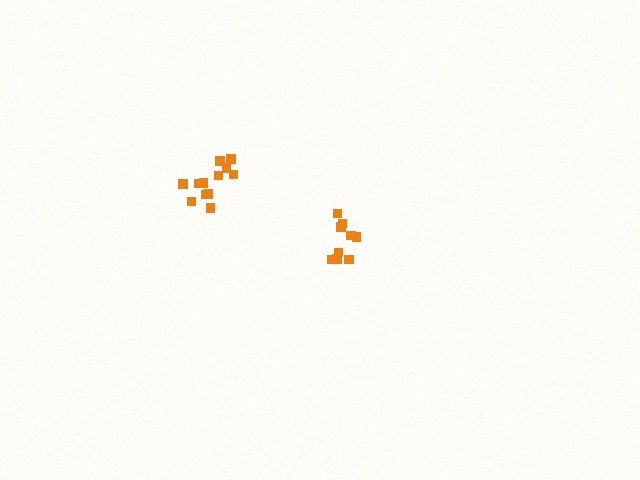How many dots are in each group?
Group 1: 12 dots, Group 2: 9 dots (21 total).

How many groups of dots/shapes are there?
There are 2 groups.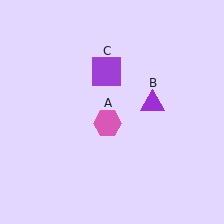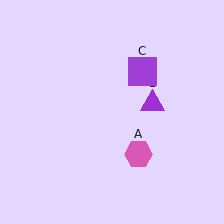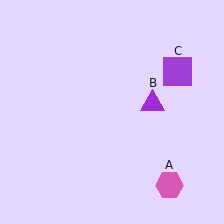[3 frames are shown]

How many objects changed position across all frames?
2 objects changed position: pink hexagon (object A), purple square (object C).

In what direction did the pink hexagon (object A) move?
The pink hexagon (object A) moved down and to the right.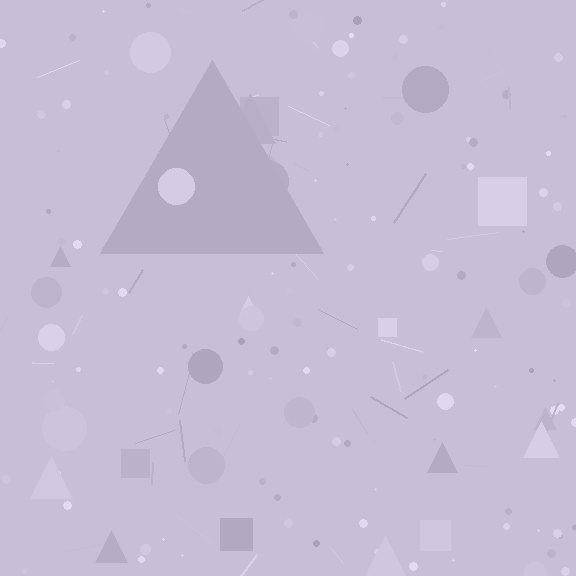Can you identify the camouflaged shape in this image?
The camouflaged shape is a triangle.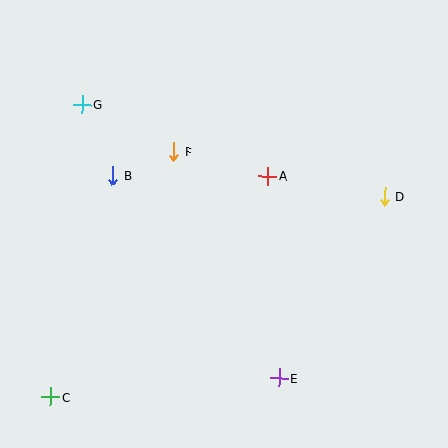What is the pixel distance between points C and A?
The distance between C and A is 310 pixels.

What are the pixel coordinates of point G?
Point G is at (82, 104).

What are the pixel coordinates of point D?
Point D is at (384, 196).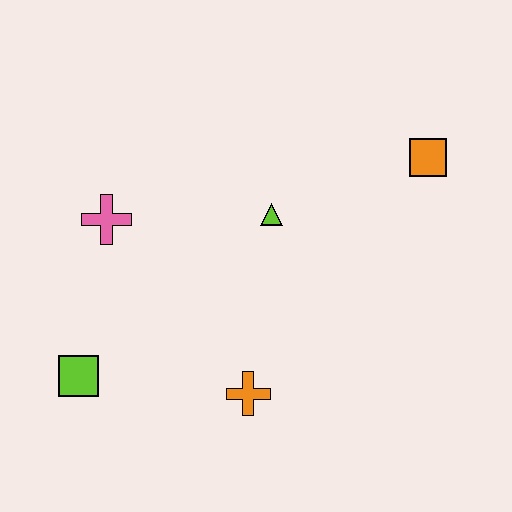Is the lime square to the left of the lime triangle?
Yes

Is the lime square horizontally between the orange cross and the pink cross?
No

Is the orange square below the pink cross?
No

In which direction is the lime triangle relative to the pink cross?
The lime triangle is to the right of the pink cross.